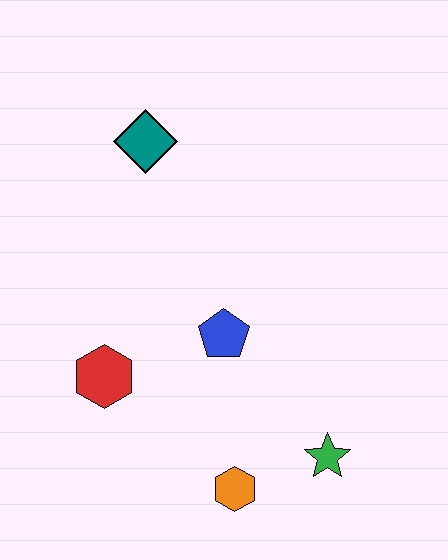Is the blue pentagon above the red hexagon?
Yes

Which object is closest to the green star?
The orange hexagon is closest to the green star.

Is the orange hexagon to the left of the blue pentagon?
No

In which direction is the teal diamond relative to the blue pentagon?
The teal diamond is above the blue pentagon.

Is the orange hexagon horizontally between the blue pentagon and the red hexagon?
No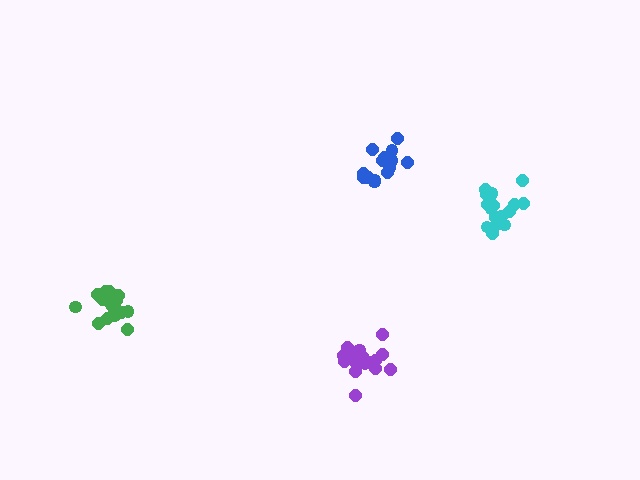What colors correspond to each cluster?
The clusters are colored: blue, cyan, purple, green.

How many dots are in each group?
Group 1: 15 dots, Group 2: 18 dots, Group 3: 16 dots, Group 4: 17 dots (66 total).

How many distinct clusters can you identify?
There are 4 distinct clusters.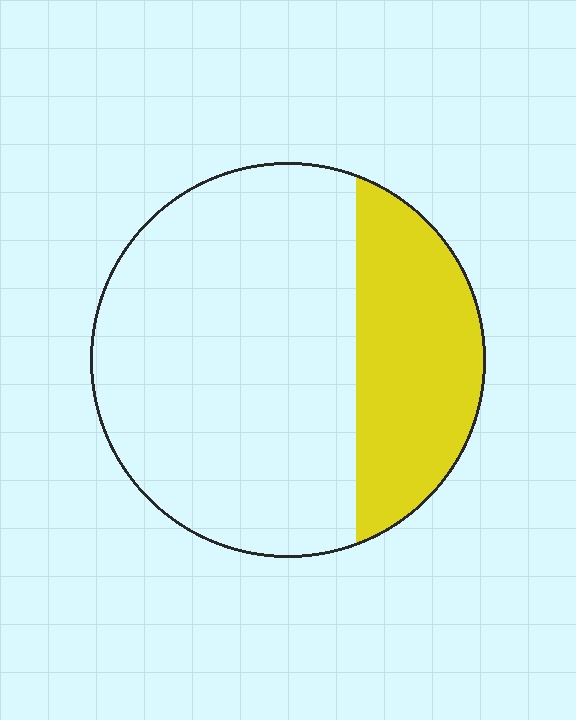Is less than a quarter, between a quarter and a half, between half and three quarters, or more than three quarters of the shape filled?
Between a quarter and a half.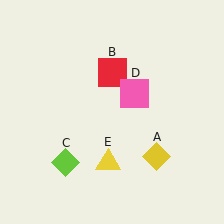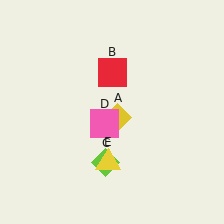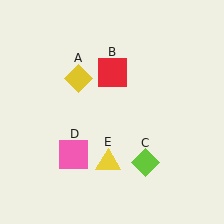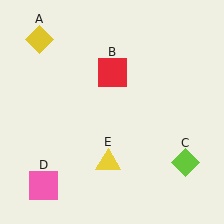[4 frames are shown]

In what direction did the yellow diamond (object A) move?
The yellow diamond (object A) moved up and to the left.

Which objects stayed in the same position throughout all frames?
Red square (object B) and yellow triangle (object E) remained stationary.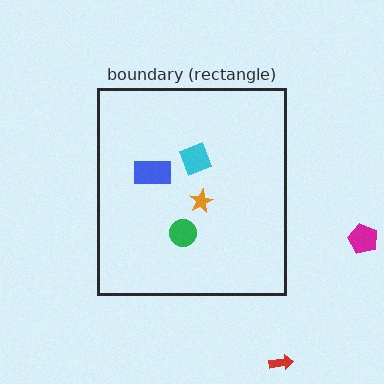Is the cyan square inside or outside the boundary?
Inside.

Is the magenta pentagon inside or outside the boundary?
Outside.